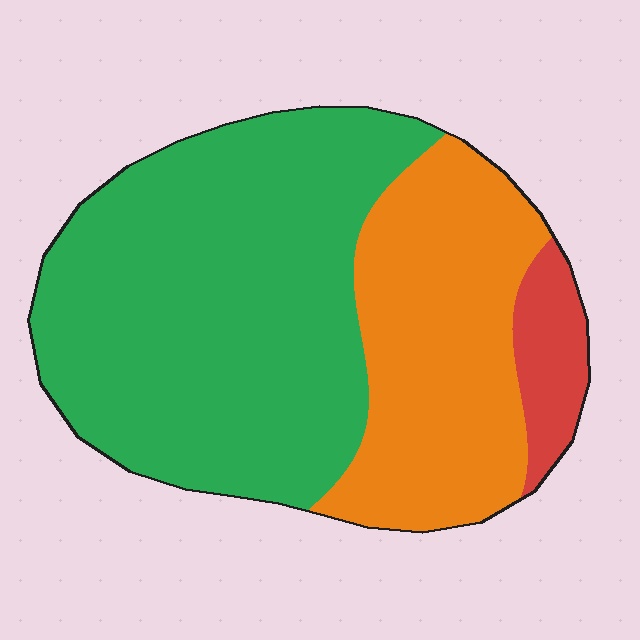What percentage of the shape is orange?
Orange takes up about one third (1/3) of the shape.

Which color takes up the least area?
Red, at roughly 5%.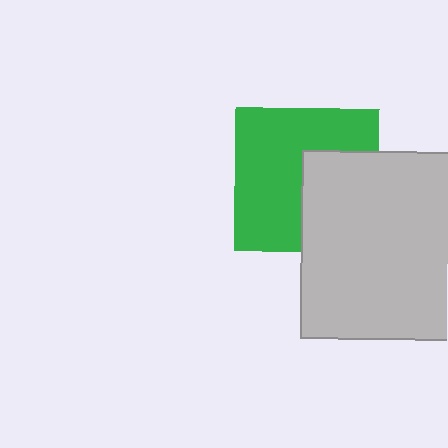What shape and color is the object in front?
The object in front is a light gray square.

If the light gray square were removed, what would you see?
You would see the complete green square.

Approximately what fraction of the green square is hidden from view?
Roughly 37% of the green square is hidden behind the light gray square.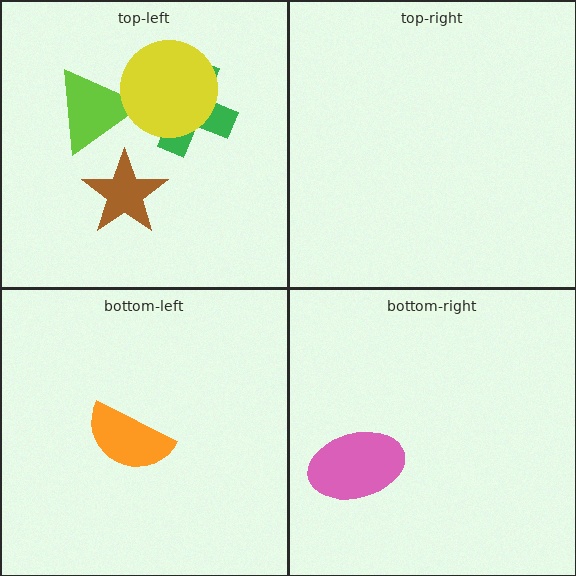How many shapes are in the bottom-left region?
1.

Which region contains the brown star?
The top-left region.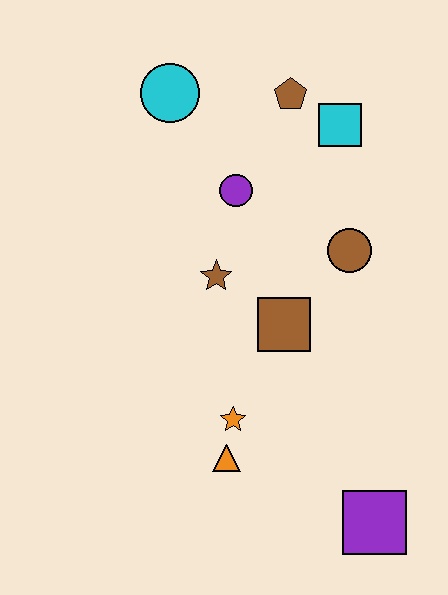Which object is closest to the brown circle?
The brown square is closest to the brown circle.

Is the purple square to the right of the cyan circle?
Yes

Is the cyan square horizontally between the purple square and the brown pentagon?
Yes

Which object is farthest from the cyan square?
The purple square is farthest from the cyan square.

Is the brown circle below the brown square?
No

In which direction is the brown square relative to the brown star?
The brown square is to the right of the brown star.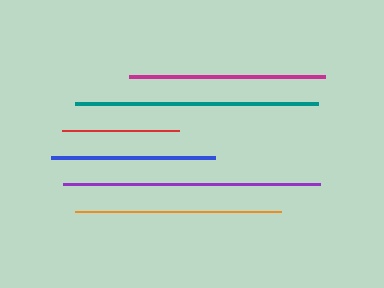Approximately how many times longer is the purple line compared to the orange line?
The purple line is approximately 1.2 times the length of the orange line.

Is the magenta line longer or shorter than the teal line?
The teal line is longer than the magenta line.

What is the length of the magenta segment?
The magenta segment is approximately 196 pixels long.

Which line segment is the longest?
The purple line is the longest at approximately 257 pixels.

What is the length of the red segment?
The red segment is approximately 117 pixels long.